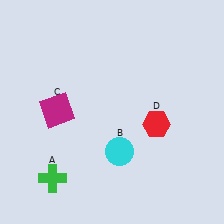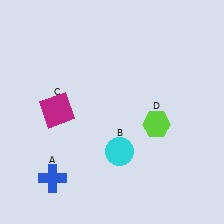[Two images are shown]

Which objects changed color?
A changed from green to blue. D changed from red to lime.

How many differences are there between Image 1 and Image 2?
There are 2 differences between the two images.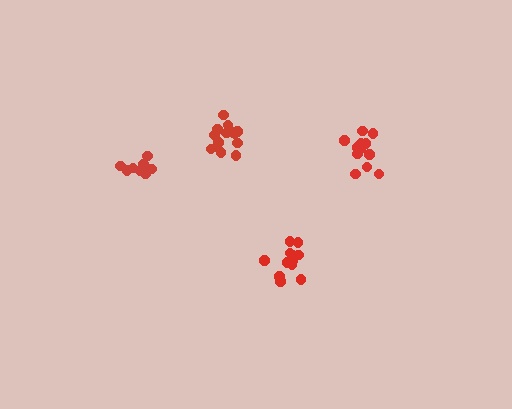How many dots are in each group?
Group 1: 12 dots, Group 2: 12 dots, Group 3: 15 dots, Group 4: 11 dots (50 total).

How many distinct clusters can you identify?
There are 4 distinct clusters.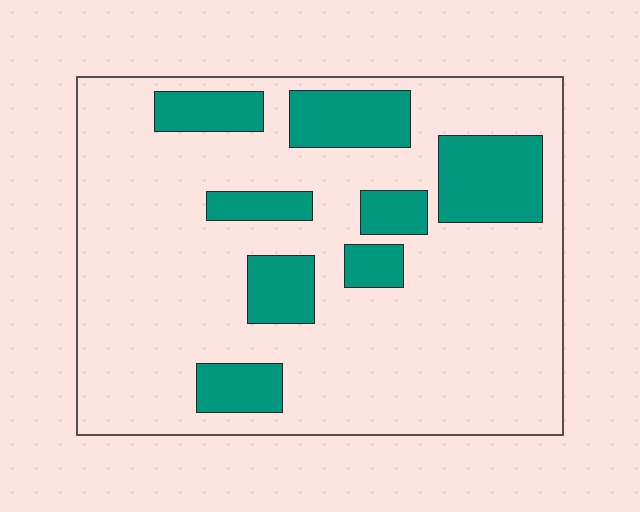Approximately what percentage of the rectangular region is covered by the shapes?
Approximately 20%.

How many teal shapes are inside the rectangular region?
8.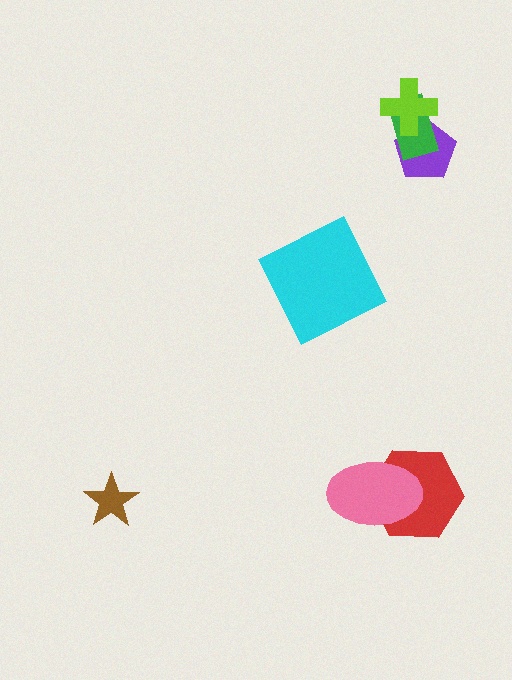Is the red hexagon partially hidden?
Yes, it is partially covered by another shape.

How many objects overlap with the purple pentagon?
2 objects overlap with the purple pentagon.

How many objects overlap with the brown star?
0 objects overlap with the brown star.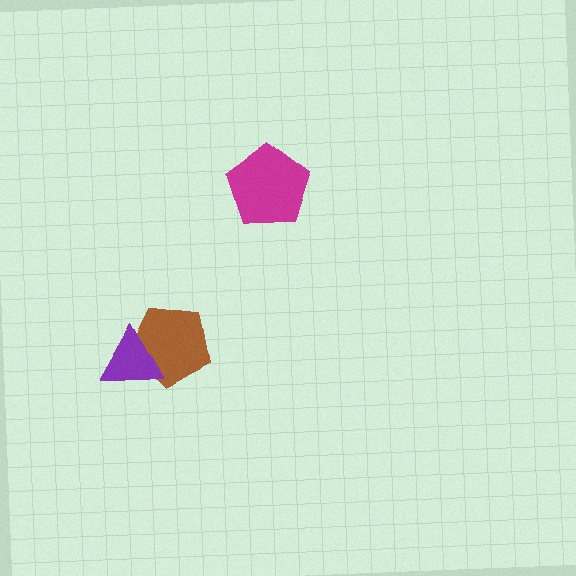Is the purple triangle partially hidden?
No, no other shape covers it.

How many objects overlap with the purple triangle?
1 object overlaps with the purple triangle.